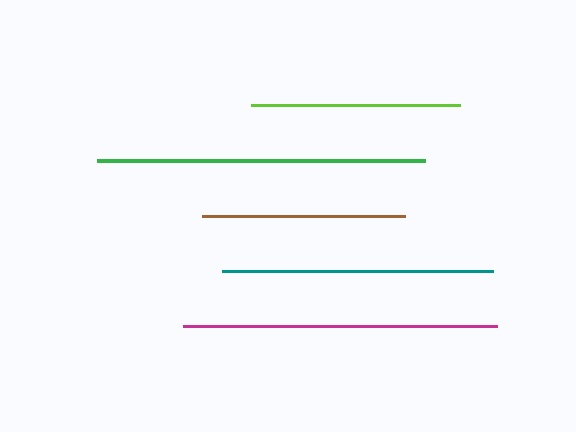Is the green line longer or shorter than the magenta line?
The green line is longer than the magenta line.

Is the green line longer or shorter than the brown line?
The green line is longer than the brown line.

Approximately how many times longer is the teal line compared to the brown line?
The teal line is approximately 1.3 times the length of the brown line.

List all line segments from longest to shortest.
From longest to shortest: green, magenta, teal, lime, brown.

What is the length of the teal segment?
The teal segment is approximately 271 pixels long.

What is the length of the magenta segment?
The magenta segment is approximately 314 pixels long.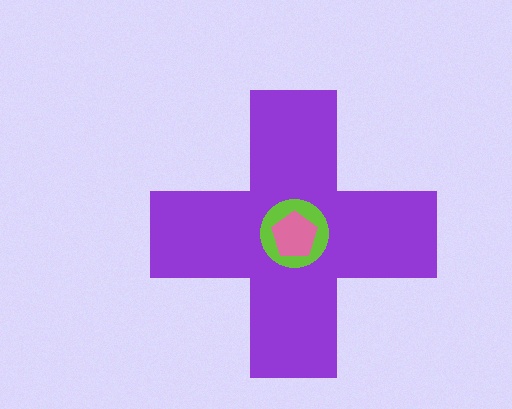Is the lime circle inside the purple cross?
Yes.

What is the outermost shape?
The purple cross.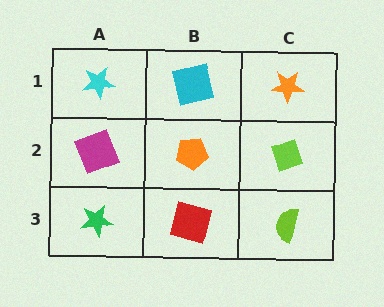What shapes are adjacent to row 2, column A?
A cyan star (row 1, column A), a green star (row 3, column A), an orange pentagon (row 2, column B).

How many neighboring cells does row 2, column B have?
4.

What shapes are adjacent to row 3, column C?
A lime diamond (row 2, column C), a red square (row 3, column B).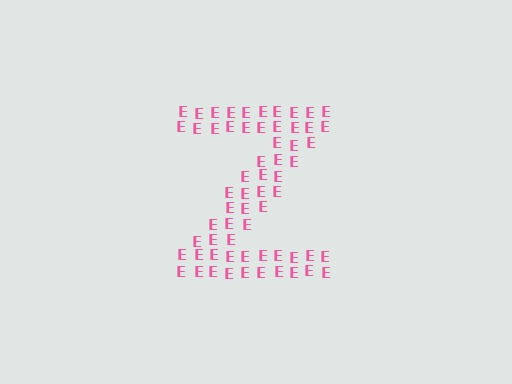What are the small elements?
The small elements are letter E's.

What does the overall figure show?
The overall figure shows the letter Z.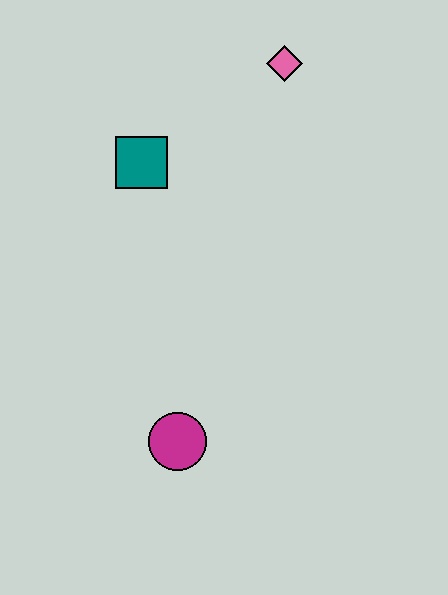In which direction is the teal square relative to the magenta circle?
The teal square is above the magenta circle.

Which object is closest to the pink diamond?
The teal square is closest to the pink diamond.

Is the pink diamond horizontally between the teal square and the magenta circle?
No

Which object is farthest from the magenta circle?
The pink diamond is farthest from the magenta circle.